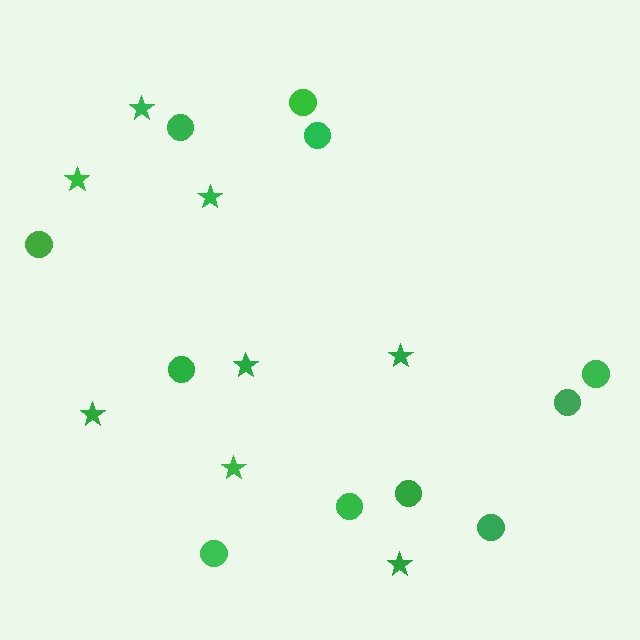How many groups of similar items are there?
There are 2 groups: one group of circles (11) and one group of stars (8).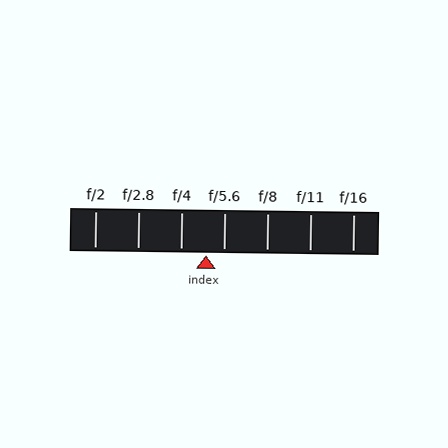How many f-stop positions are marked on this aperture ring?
There are 7 f-stop positions marked.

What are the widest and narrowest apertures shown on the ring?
The widest aperture shown is f/2 and the narrowest is f/16.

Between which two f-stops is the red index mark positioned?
The index mark is between f/4 and f/5.6.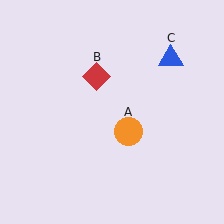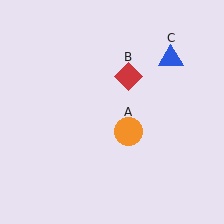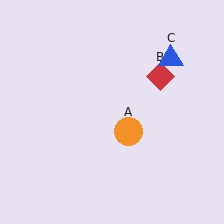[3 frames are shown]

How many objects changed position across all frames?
1 object changed position: red diamond (object B).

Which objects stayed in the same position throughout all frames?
Orange circle (object A) and blue triangle (object C) remained stationary.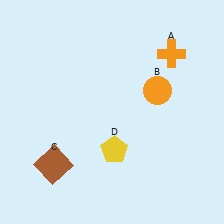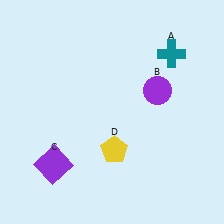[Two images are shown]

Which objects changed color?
A changed from orange to teal. B changed from orange to purple. C changed from brown to purple.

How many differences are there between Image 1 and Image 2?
There are 3 differences between the two images.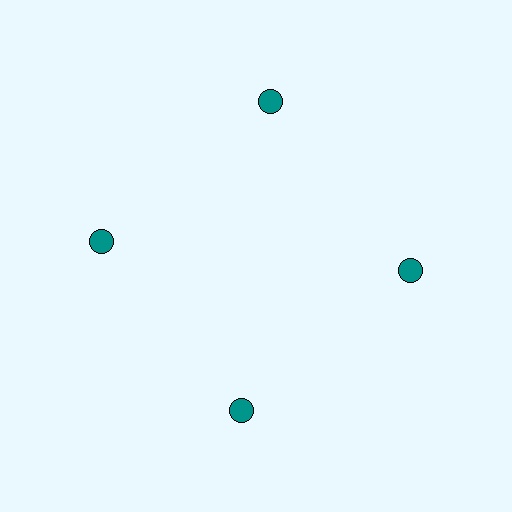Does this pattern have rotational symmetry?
Yes, this pattern has 4-fold rotational symmetry. It looks the same after rotating 90 degrees around the center.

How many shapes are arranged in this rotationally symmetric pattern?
There are 4 shapes, arranged in 4 groups of 1.